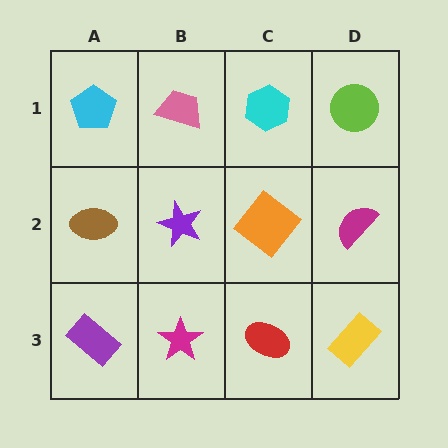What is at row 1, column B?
A pink trapezoid.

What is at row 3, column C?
A red ellipse.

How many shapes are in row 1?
4 shapes.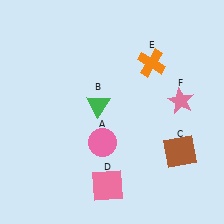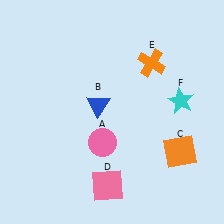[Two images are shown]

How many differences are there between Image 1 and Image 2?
There are 3 differences between the two images.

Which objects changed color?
B changed from green to blue. C changed from brown to orange. F changed from pink to cyan.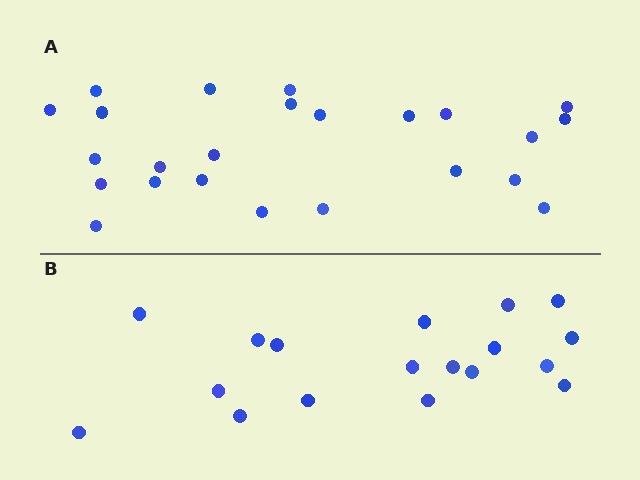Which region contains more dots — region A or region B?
Region A (the top region) has more dots.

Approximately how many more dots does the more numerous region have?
Region A has about 6 more dots than region B.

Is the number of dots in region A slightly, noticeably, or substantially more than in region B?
Region A has noticeably more, but not dramatically so. The ratio is roughly 1.3 to 1.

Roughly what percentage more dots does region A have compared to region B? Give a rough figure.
About 35% more.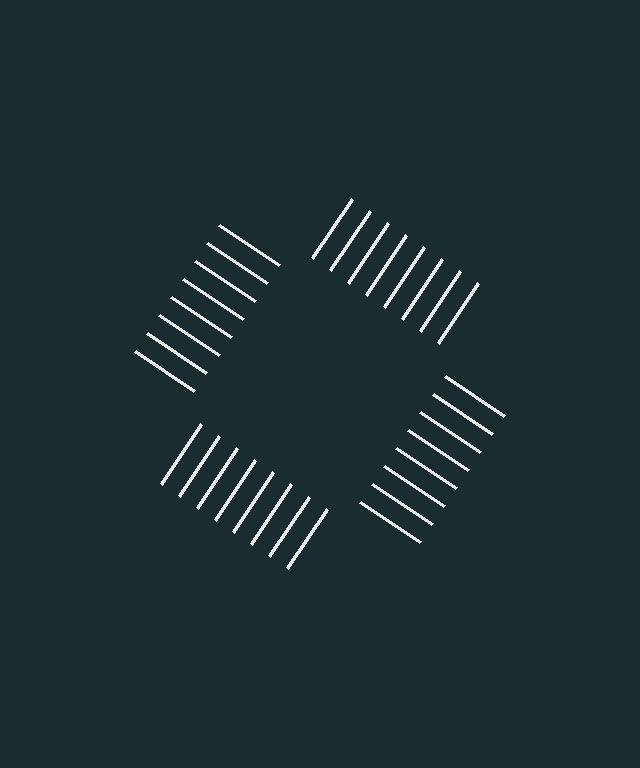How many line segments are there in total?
32 — 8 along each of the 4 edges.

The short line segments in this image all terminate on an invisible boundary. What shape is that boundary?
An illusory square — the line segments terminate on its edges but no continuous stroke is drawn.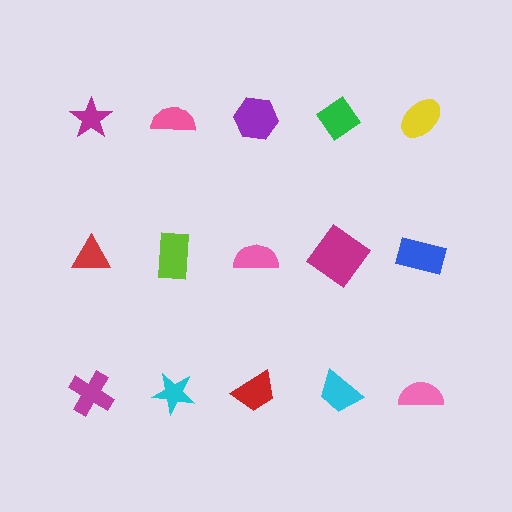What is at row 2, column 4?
A magenta diamond.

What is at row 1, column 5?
A yellow ellipse.